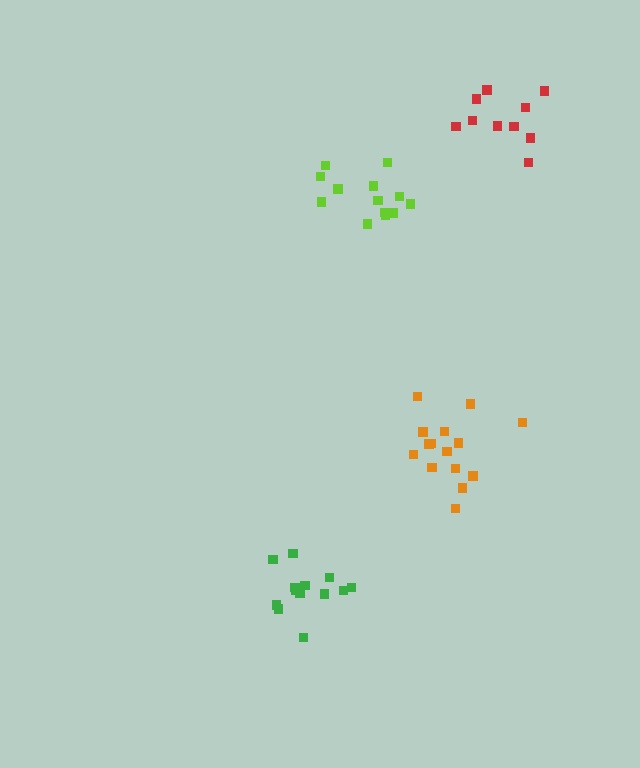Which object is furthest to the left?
The green cluster is leftmost.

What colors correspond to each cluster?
The clusters are colored: orange, red, lime, green.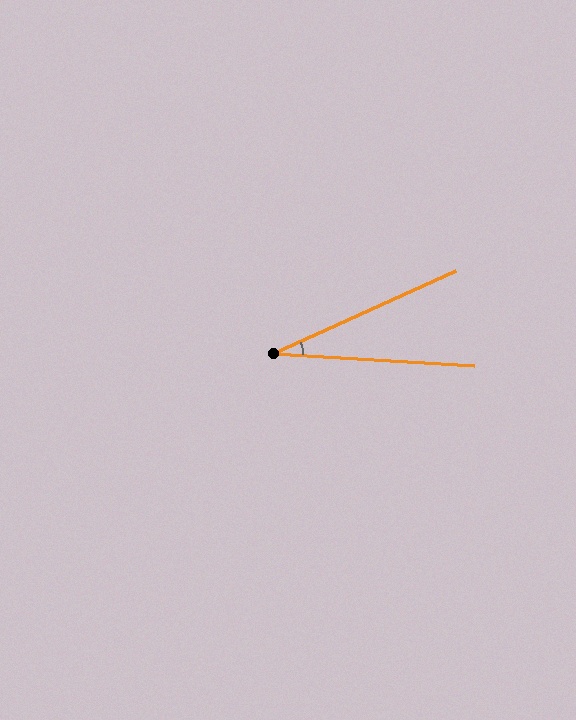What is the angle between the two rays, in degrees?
Approximately 28 degrees.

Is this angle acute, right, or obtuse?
It is acute.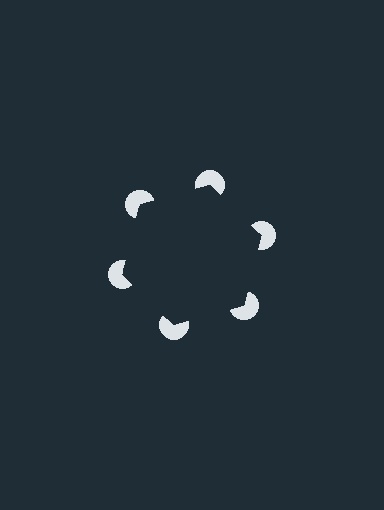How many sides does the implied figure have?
6 sides.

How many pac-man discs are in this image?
There are 6 — one at each vertex of the illusory hexagon.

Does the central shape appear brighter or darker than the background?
It typically appears slightly darker than the background, even though no actual brightness change is drawn.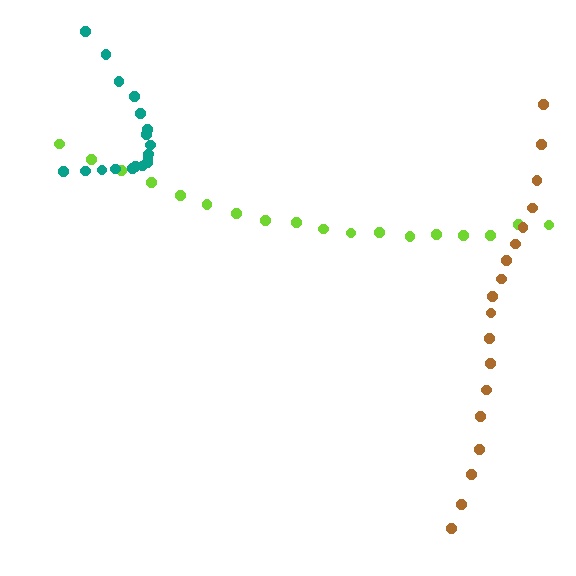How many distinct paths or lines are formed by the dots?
There are 3 distinct paths.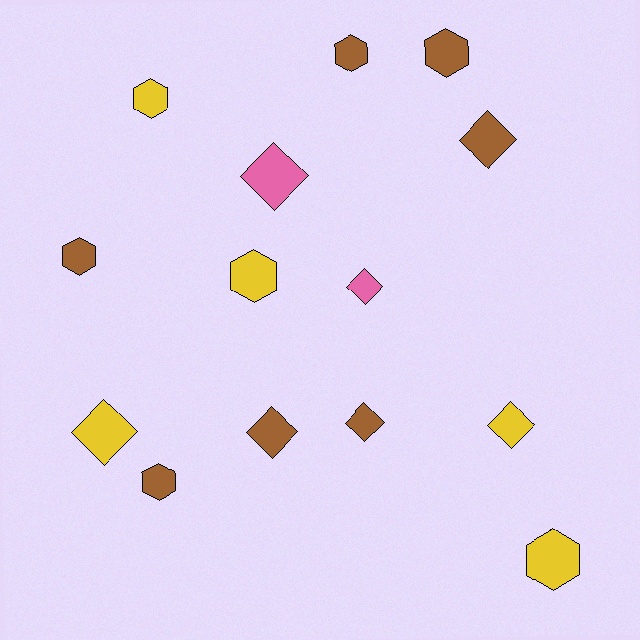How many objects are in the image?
There are 14 objects.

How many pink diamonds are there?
There are 2 pink diamonds.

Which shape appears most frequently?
Hexagon, with 7 objects.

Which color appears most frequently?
Brown, with 7 objects.